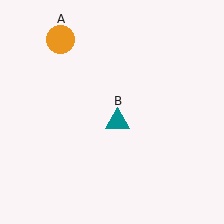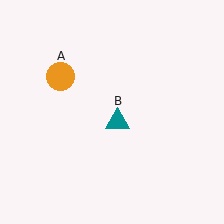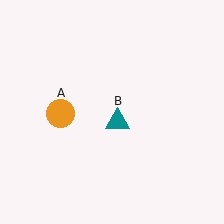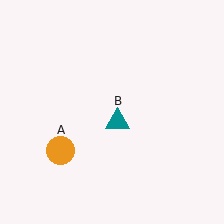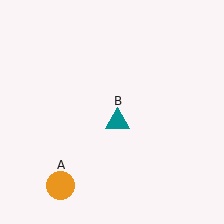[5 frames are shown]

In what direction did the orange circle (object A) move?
The orange circle (object A) moved down.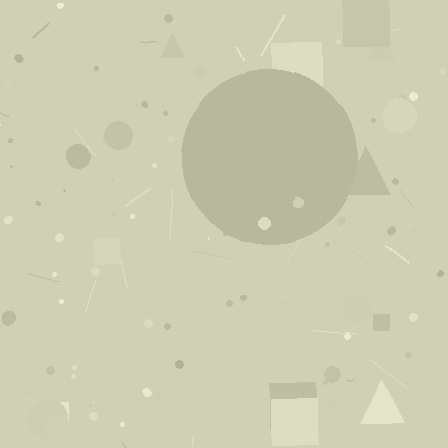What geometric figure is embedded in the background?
A circle is embedded in the background.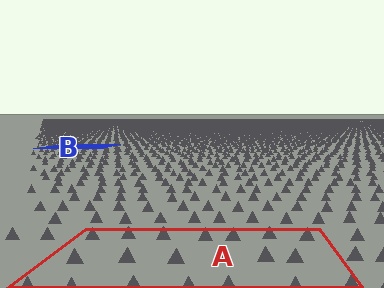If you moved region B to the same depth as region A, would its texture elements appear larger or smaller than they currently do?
They would appear larger. At a closer depth, the same texture elements are projected at a bigger on-screen size.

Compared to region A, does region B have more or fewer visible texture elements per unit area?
Region B has more texture elements per unit area — they are packed more densely because it is farther away.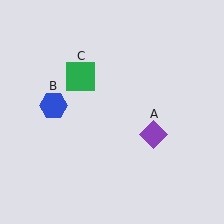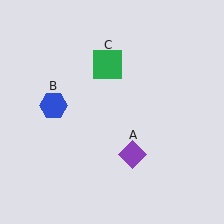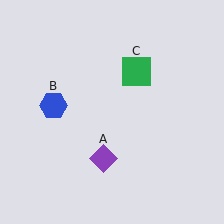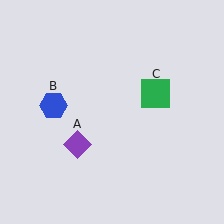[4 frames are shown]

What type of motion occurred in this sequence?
The purple diamond (object A), green square (object C) rotated clockwise around the center of the scene.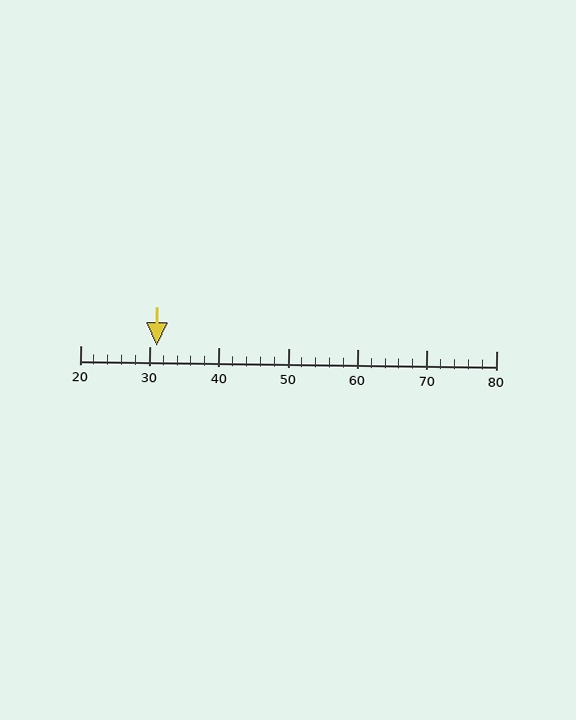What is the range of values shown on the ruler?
The ruler shows values from 20 to 80.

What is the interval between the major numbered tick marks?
The major tick marks are spaced 10 units apart.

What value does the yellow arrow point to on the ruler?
The yellow arrow points to approximately 31.